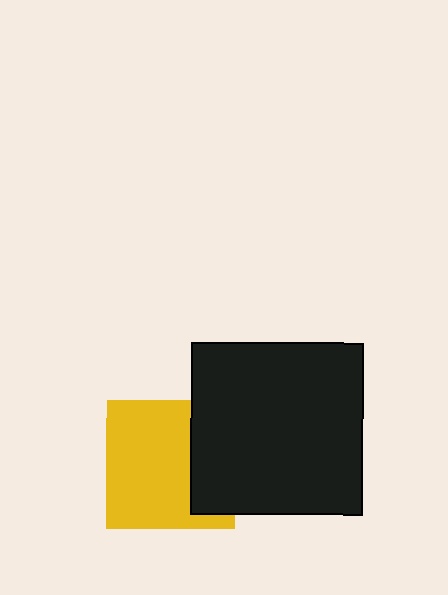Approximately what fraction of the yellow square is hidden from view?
Roughly 31% of the yellow square is hidden behind the black square.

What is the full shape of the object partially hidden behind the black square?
The partially hidden object is a yellow square.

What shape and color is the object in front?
The object in front is a black square.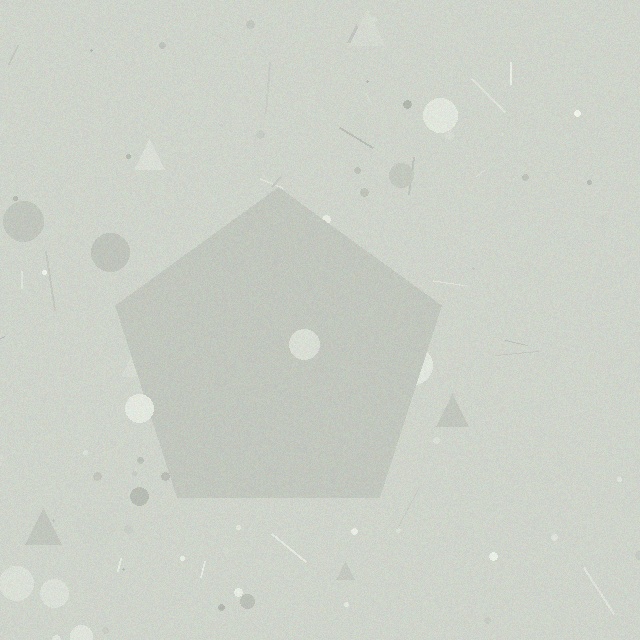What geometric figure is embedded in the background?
A pentagon is embedded in the background.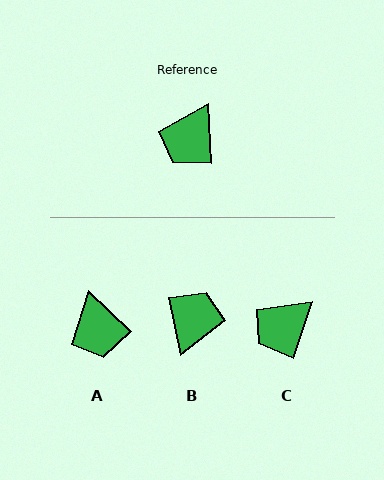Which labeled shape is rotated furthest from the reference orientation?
B, about 171 degrees away.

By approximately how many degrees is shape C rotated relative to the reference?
Approximately 21 degrees clockwise.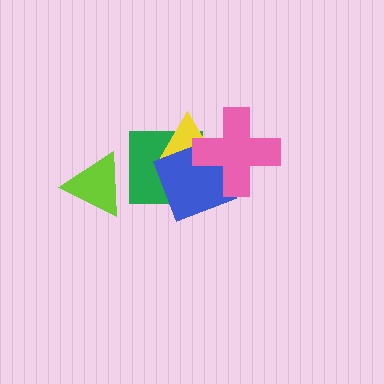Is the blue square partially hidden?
Yes, it is partially covered by another shape.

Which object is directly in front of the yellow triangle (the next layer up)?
The blue square is directly in front of the yellow triangle.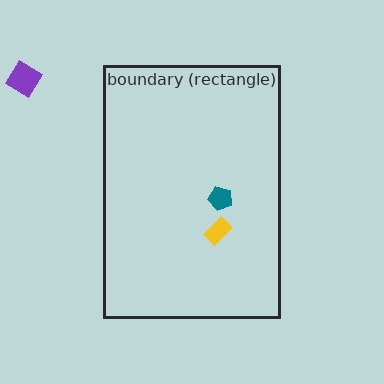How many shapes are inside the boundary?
2 inside, 1 outside.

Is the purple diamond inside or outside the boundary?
Outside.